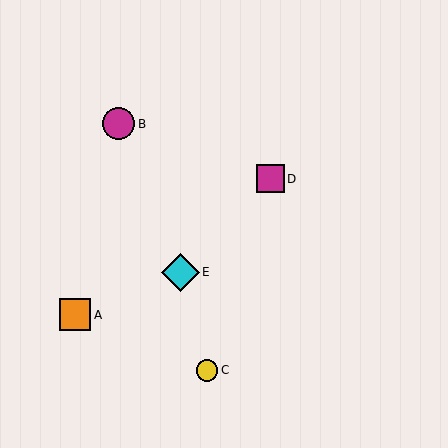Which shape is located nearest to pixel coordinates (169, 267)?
The cyan diamond (labeled E) at (181, 272) is nearest to that location.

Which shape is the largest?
The cyan diamond (labeled E) is the largest.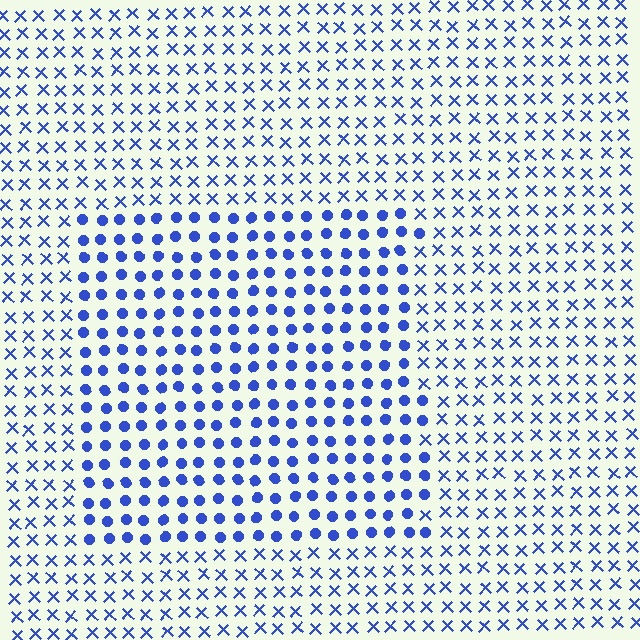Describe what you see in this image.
The image is filled with small blue elements arranged in a uniform grid. A rectangle-shaped region contains circles, while the surrounding area contains X marks. The boundary is defined purely by the change in element shape.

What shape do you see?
I see a rectangle.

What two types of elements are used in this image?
The image uses circles inside the rectangle region and X marks outside it.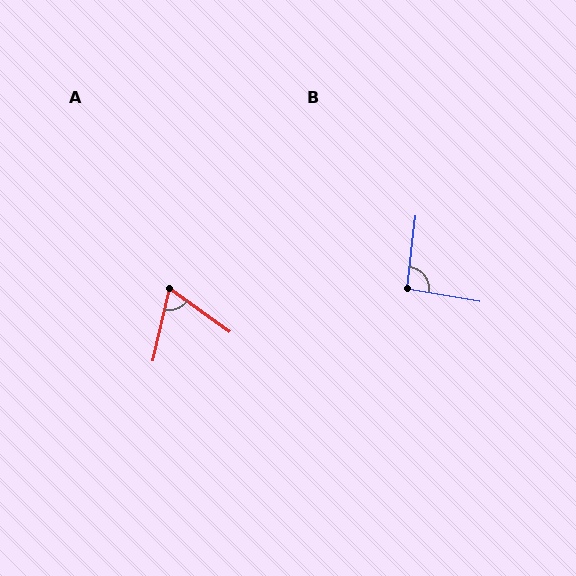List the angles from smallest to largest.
A (67°), B (93°).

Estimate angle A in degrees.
Approximately 67 degrees.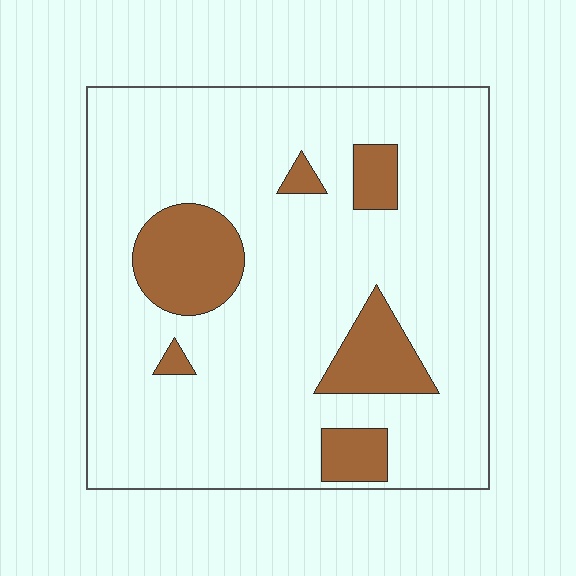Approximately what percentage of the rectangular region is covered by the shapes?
Approximately 15%.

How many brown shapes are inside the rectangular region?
6.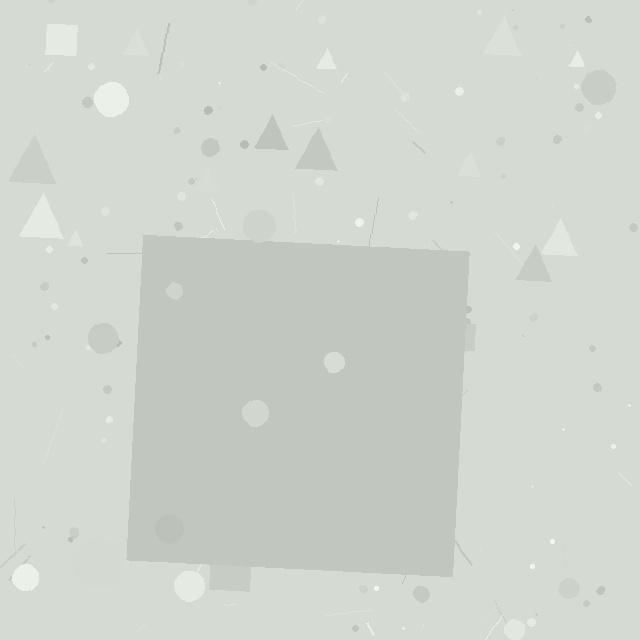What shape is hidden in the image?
A square is hidden in the image.